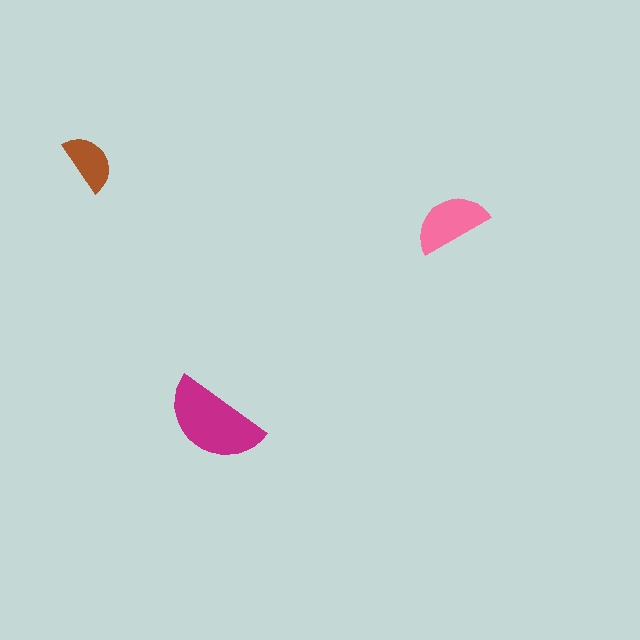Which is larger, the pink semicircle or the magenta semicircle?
The magenta one.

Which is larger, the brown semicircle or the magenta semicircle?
The magenta one.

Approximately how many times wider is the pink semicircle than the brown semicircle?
About 1.5 times wider.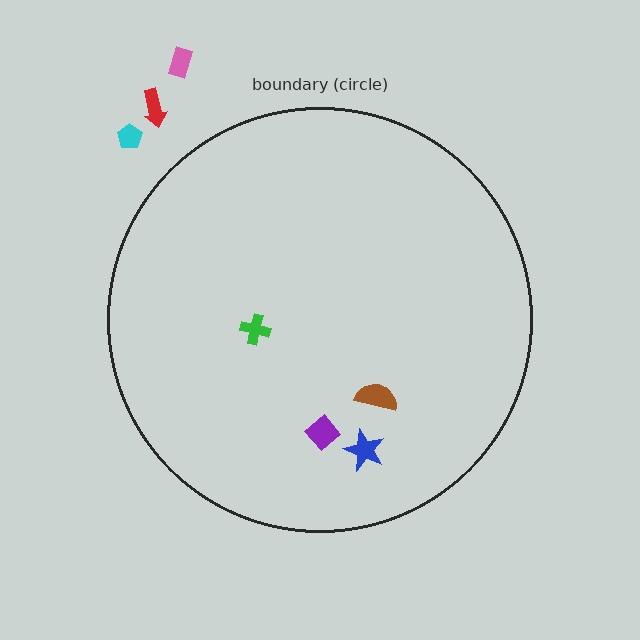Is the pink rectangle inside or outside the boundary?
Outside.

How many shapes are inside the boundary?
4 inside, 3 outside.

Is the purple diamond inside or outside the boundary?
Inside.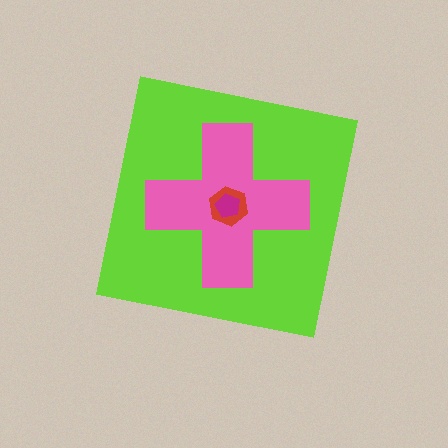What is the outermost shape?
The lime square.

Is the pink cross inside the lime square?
Yes.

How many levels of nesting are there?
4.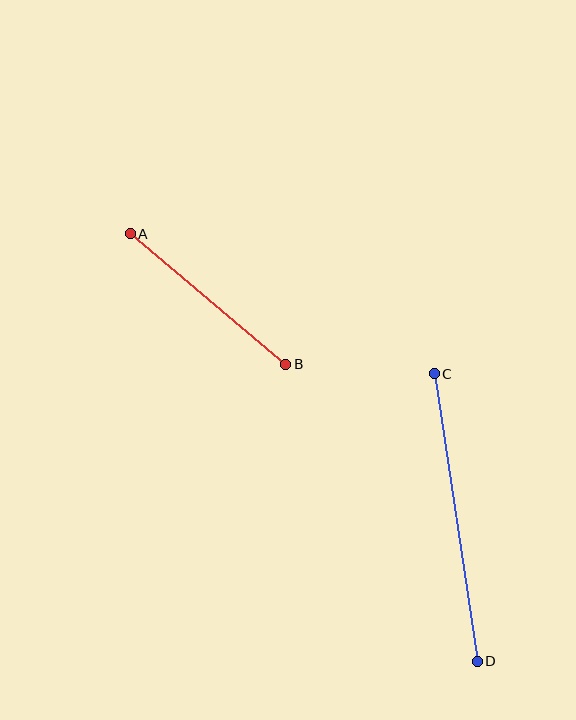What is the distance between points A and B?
The distance is approximately 203 pixels.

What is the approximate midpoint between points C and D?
The midpoint is at approximately (456, 518) pixels.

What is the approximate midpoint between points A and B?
The midpoint is at approximately (208, 299) pixels.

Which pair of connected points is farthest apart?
Points C and D are farthest apart.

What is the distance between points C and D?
The distance is approximately 291 pixels.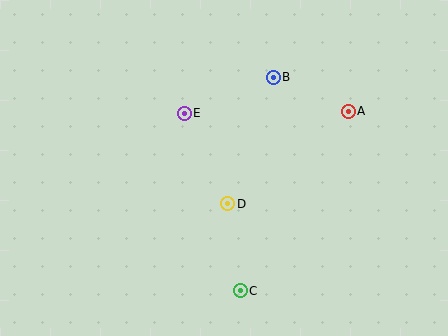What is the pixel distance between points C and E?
The distance between C and E is 186 pixels.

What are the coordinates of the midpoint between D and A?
The midpoint between D and A is at (288, 157).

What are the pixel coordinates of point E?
Point E is at (184, 113).